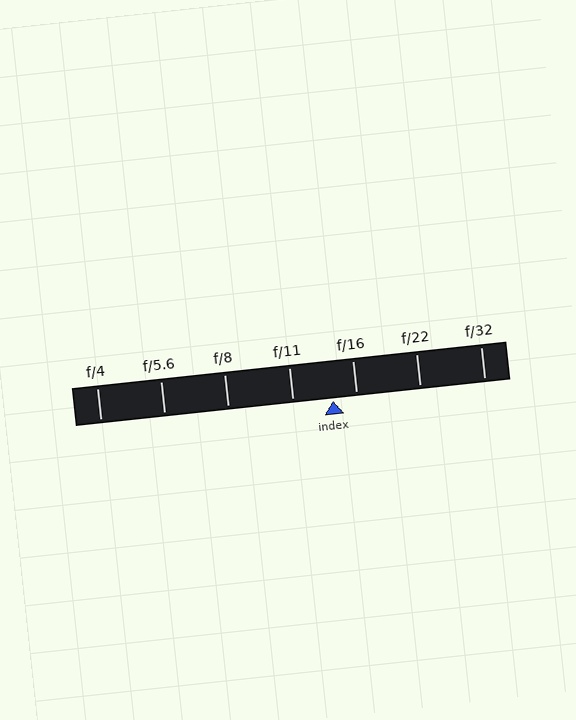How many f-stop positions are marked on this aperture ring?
There are 7 f-stop positions marked.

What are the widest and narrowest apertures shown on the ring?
The widest aperture shown is f/4 and the narrowest is f/32.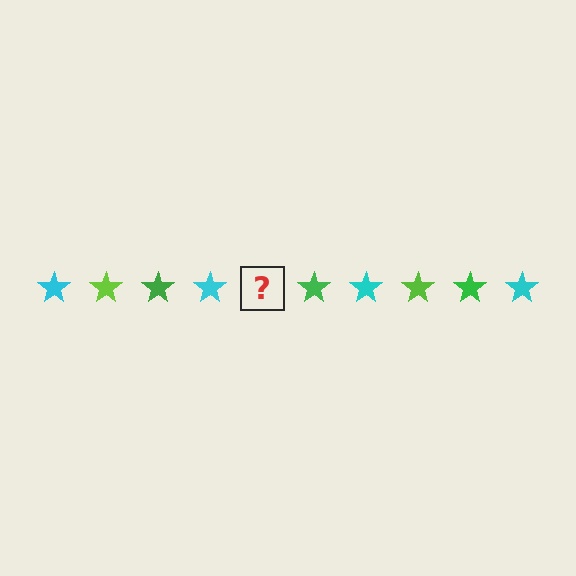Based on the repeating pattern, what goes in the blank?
The blank should be a lime star.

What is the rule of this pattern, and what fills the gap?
The rule is that the pattern cycles through cyan, lime, green stars. The gap should be filled with a lime star.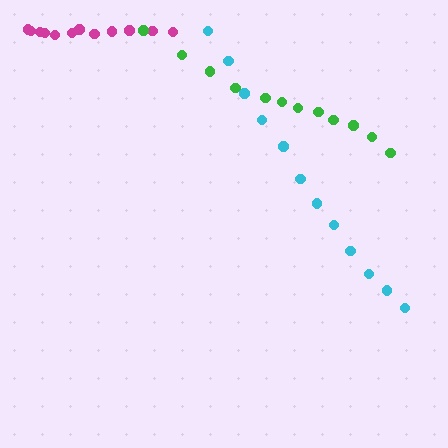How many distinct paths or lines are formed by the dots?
There are 3 distinct paths.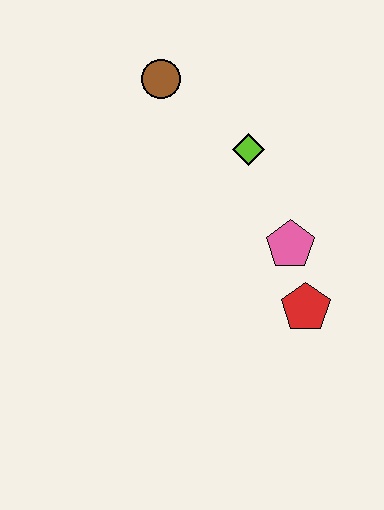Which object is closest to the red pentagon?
The pink pentagon is closest to the red pentagon.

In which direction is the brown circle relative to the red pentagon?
The brown circle is above the red pentagon.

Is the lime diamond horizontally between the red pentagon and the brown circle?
Yes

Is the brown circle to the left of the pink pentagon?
Yes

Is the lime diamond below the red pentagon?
No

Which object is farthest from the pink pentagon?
The brown circle is farthest from the pink pentagon.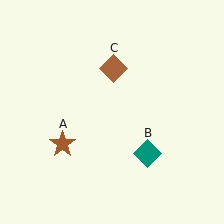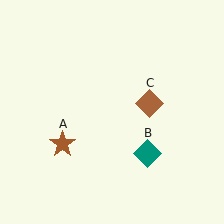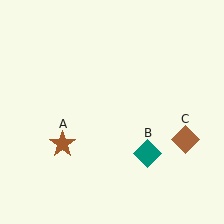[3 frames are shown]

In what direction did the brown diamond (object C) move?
The brown diamond (object C) moved down and to the right.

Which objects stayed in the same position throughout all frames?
Brown star (object A) and teal diamond (object B) remained stationary.